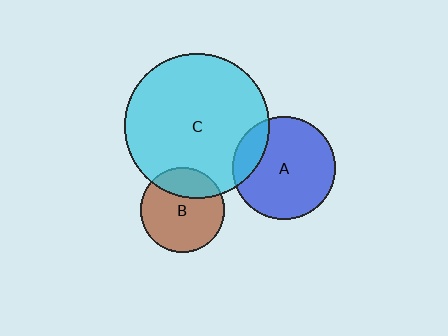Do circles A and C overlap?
Yes.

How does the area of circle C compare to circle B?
Approximately 3.0 times.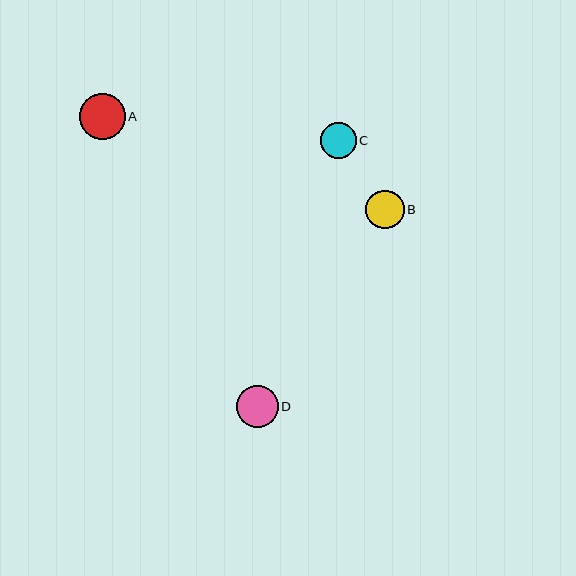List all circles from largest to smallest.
From largest to smallest: A, D, B, C.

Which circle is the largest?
Circle A is the largest with a size of approximately 45 pixels.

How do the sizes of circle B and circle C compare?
Circle B and circle C are approximately the same size.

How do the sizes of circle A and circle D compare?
Circle A and circle D are approximately the same size.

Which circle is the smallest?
Circle C is the smallest with a size of approximately 36 pixels.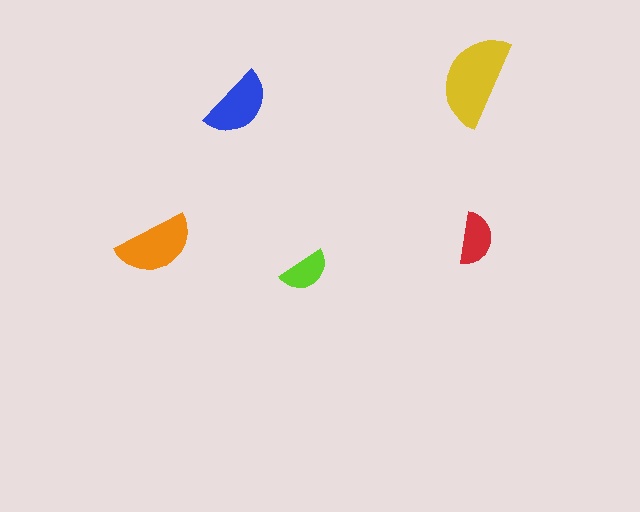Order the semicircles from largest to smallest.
the yellow one, the orange one, the blue one, the red one, the lime one.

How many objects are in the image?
There are 5 objects in the image.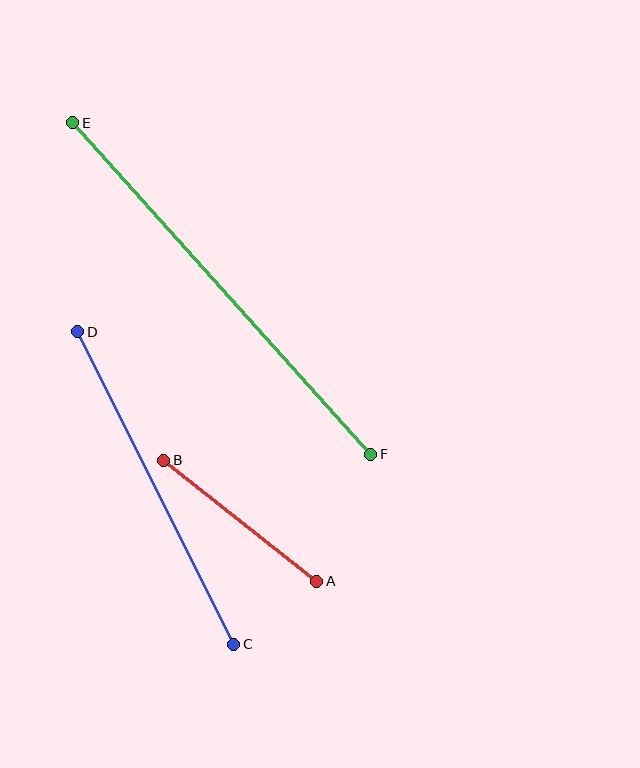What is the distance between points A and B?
The distance is approximately 195 pixels.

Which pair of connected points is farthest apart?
Points E and F are farthest apart.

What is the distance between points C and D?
The distance is approximately 349 pixels.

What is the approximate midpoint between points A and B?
The midpoint is at approximately (240, 521) pixels.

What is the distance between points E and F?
The distance is approximately 446 pixels.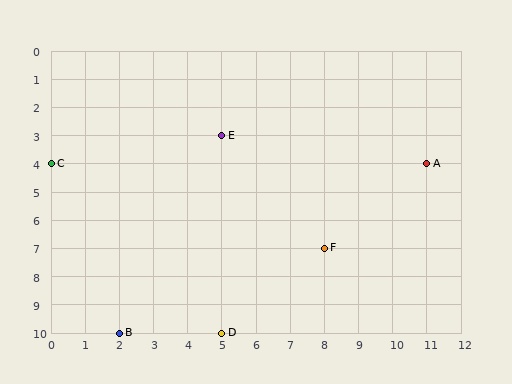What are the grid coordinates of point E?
Point E is at grid coordinates (5, 3).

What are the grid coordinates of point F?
Point F is at grid coordinates (8, 7).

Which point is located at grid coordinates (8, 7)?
Point F is at (8, 7).